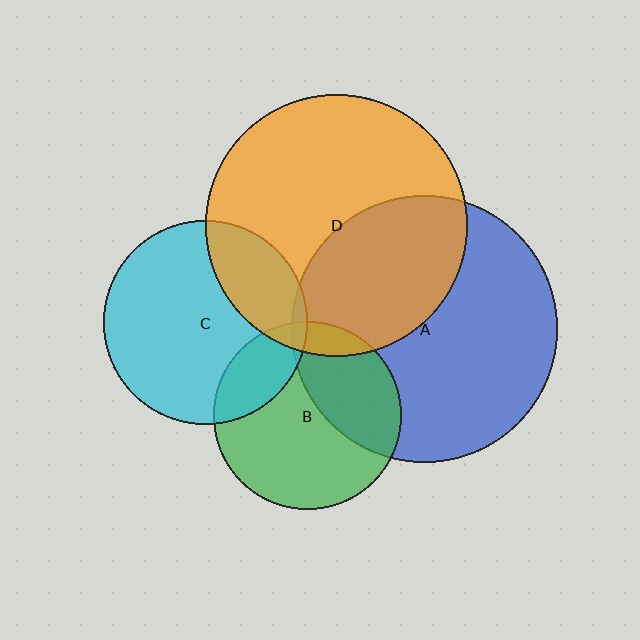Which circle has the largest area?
Circle A (blue).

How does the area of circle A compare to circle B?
Approximately 2.0 times.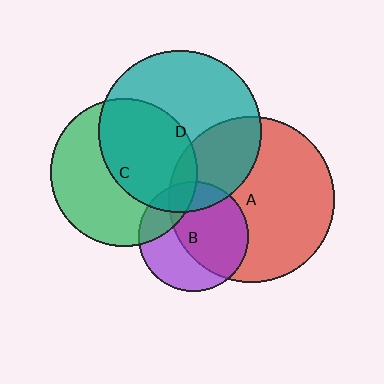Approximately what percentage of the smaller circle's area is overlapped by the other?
Approximately 10%.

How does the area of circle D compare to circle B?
Approximately 2.2 times.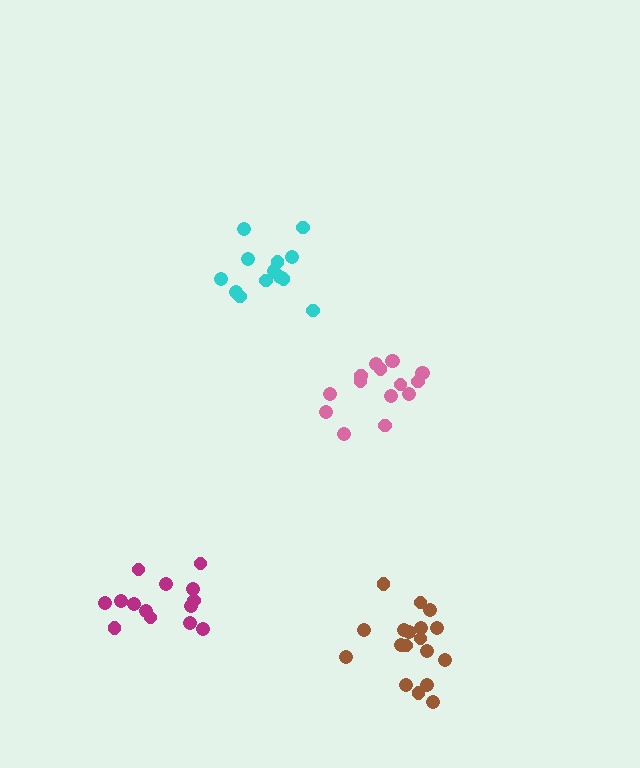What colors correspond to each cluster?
The clusters are colored: magenta, pink, cyan, brown.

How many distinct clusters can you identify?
There are 4 distinct clusters.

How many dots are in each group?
Group 1: 14 dots, Group 2: 16 dots, Group 3: 13 dots, Group 4: 18 dots (61 total).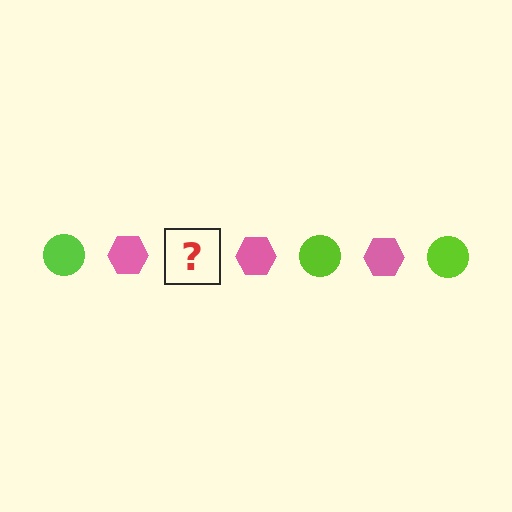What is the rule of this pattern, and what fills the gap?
The rule is that the pattern alternates between lime circle and pink hexagon. The gap should be filled with a lime circle.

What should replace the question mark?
The question mark should be replaced with a lime circle.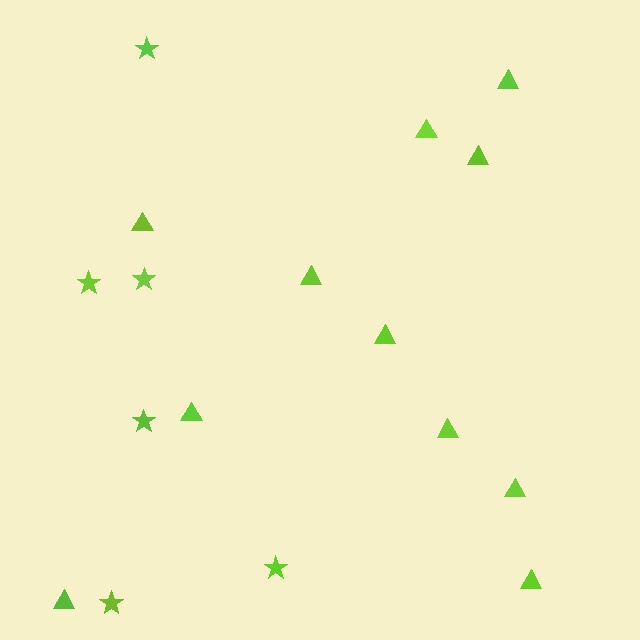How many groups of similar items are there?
There are 2 groups: one group of stars (6) and one group of triangles (11).